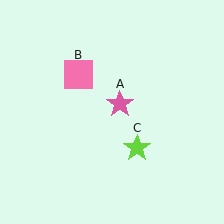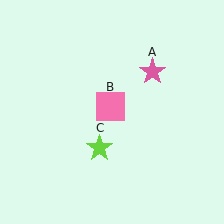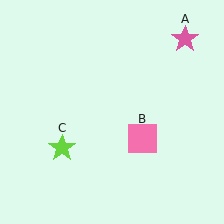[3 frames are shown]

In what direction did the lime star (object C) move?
The lime star (object C) moved left.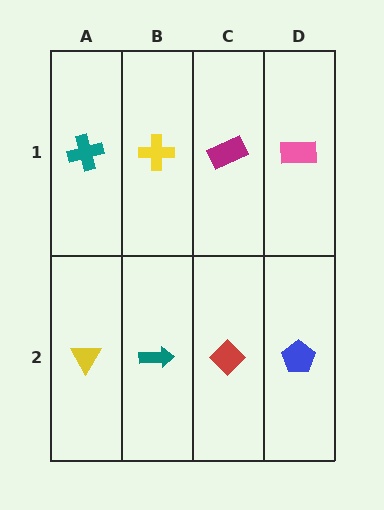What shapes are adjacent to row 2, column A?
A teal cross (row 1, column A), a teal arrow (row 2, column B).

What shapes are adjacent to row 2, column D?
A pink rectangle (row 1, column D), a red diamond (row 2, column C).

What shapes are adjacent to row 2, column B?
A yellow cross (row 1, column B), a yellow triangle (row 2, column A), a red diamond (row 2, column C).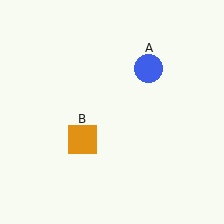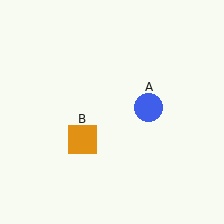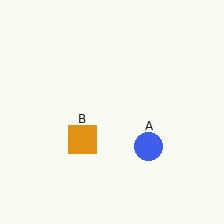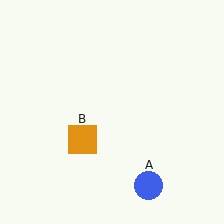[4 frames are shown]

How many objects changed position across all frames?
1 object changed position: blue circle (object A).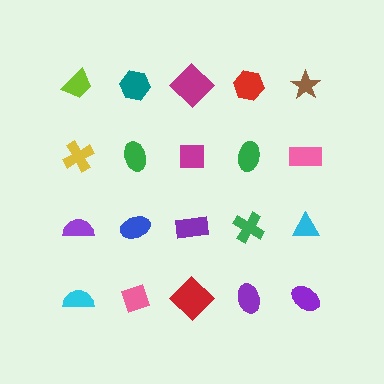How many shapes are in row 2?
5 shapes.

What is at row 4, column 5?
A purple ellipse.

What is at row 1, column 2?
A teal hexagon.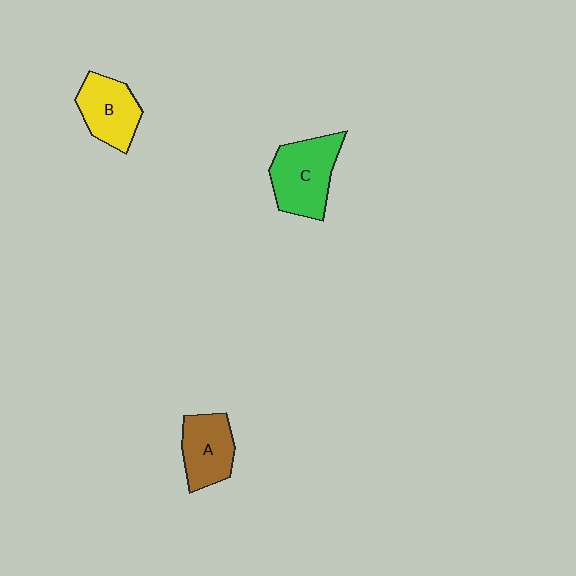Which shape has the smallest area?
Shape A (brown).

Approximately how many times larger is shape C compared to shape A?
Approximately 1.3 times.